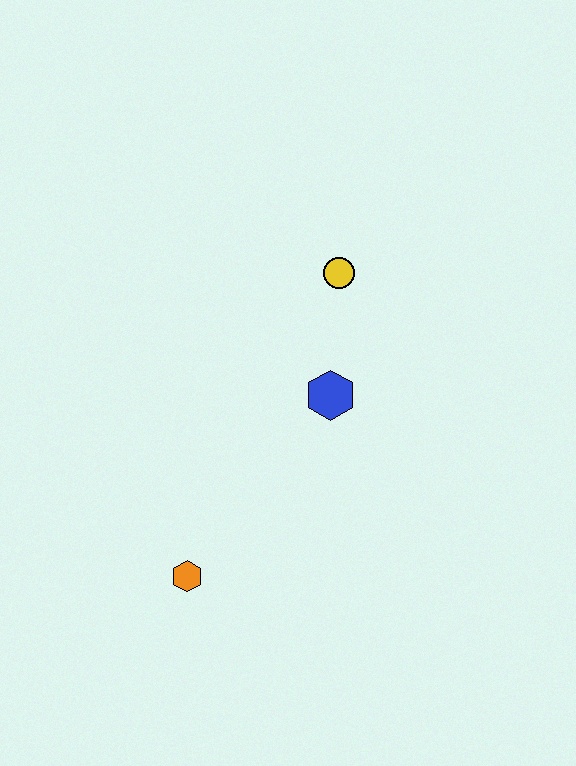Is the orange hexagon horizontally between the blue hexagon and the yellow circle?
No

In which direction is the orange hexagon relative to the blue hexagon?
The orange hexagon is below the blue hexagon.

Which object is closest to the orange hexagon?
The blue hexagon is closest to the orange hexagon.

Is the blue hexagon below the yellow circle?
Yes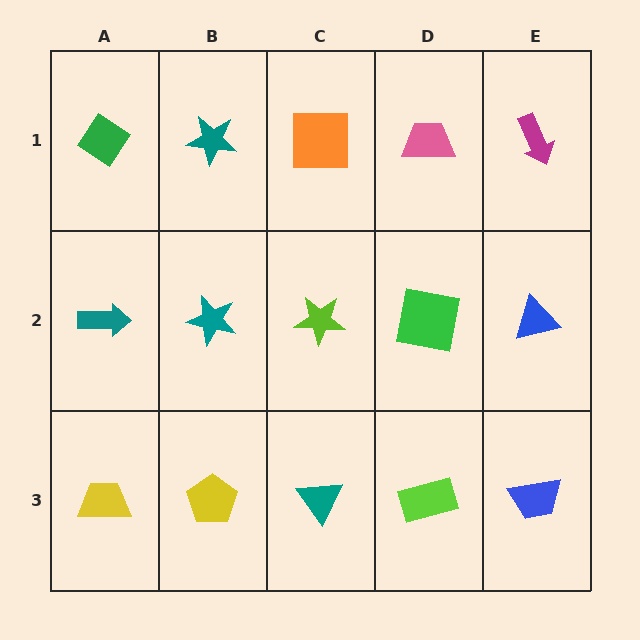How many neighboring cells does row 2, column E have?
3.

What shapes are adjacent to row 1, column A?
A teal arrow (row 2, column A), a teal star (row 1, column B).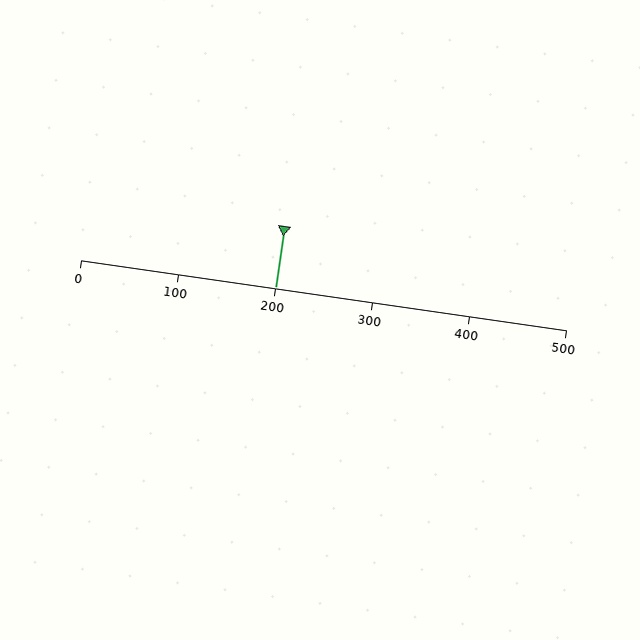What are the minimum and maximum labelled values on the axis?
The axis runs from 0 to 500.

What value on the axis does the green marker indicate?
The marker indicates approximately 200.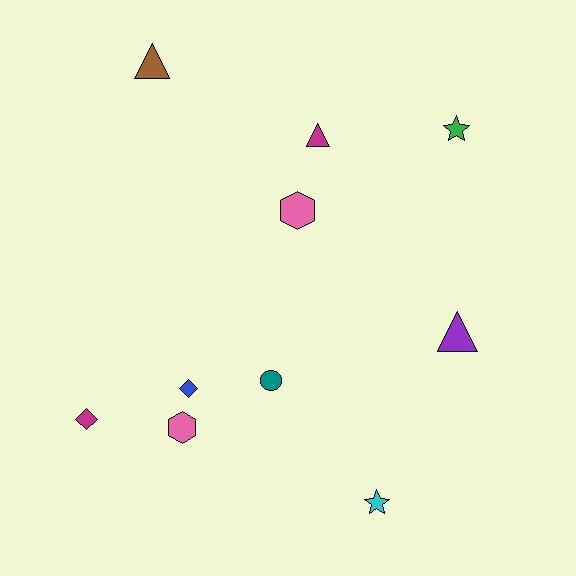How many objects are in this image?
There are 10 objects.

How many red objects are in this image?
There are no red objects.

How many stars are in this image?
There are 2 stars.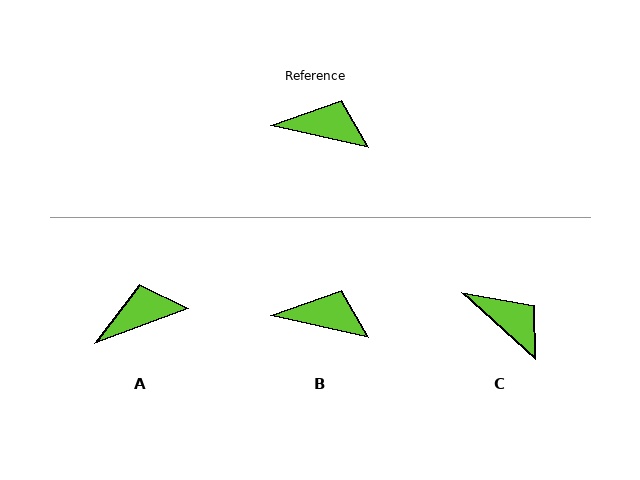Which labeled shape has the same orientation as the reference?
B.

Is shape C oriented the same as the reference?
No, it is off by about 30 degrees.